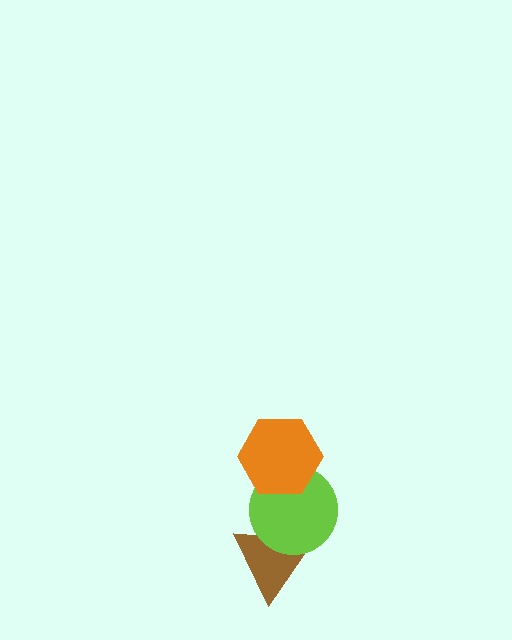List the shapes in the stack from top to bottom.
From top to bottom: the orange hexagon, the lime circle, the brown triangle.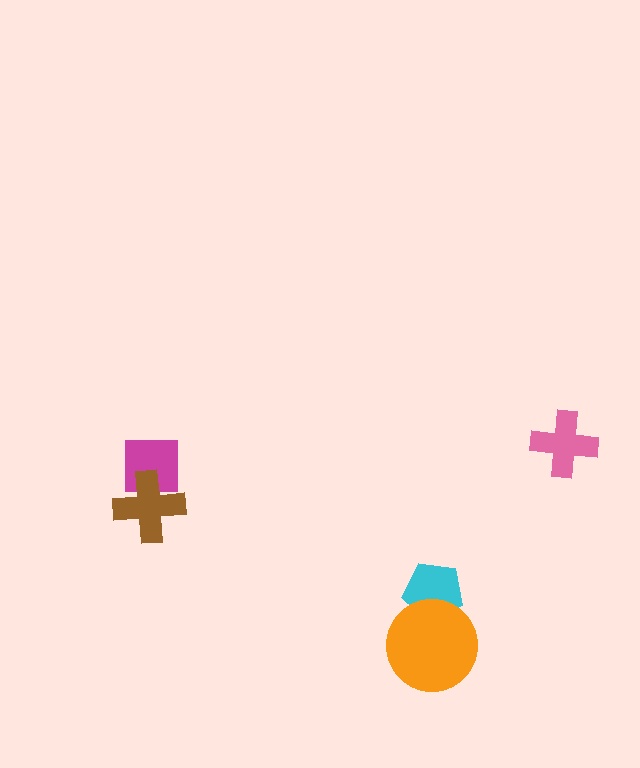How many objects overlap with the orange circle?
1 object overlaps with the orange circle.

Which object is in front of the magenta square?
The brown cross is in front of the magenta square.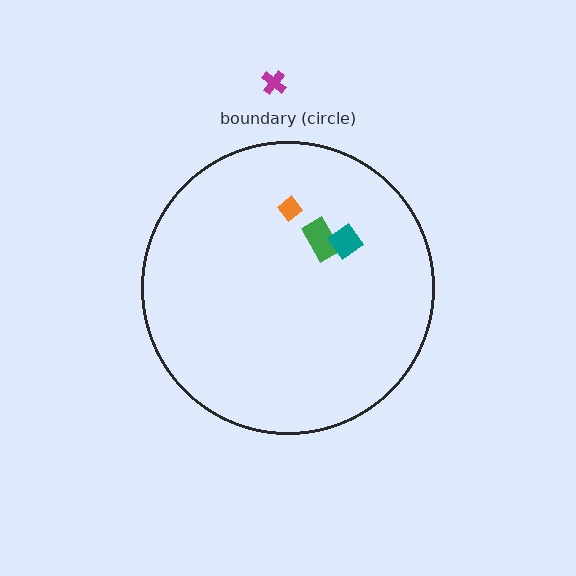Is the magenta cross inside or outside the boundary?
Outside.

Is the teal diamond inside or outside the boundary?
Inside.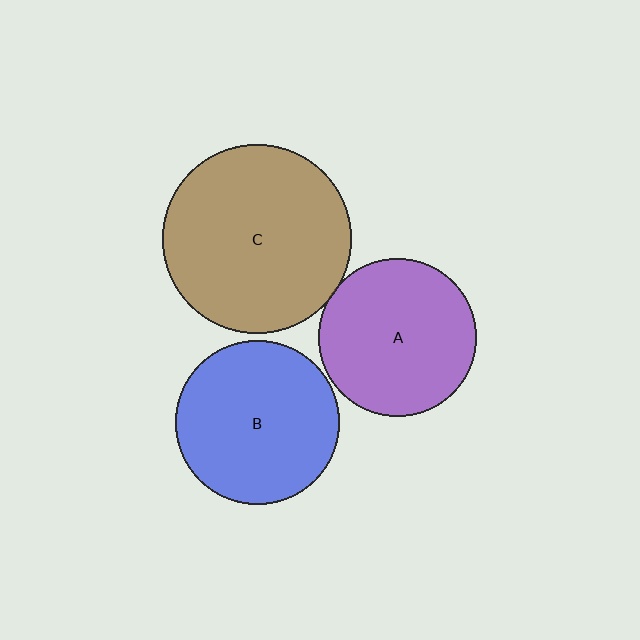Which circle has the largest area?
Circle C (brown).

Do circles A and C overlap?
Yes.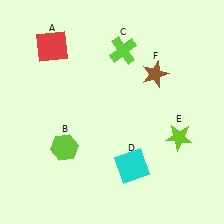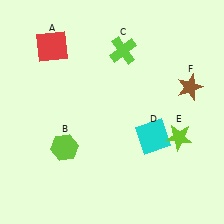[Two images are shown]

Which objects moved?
The objects that moved are: the cyan square (D), the brown star (F).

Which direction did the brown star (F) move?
The brown star (F) moved right.